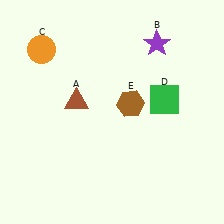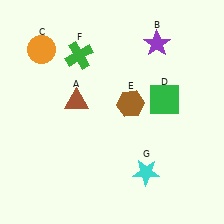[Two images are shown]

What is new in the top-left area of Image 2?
A green cross (F) was added in the top-left area of Image 2.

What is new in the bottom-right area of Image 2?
A cyan star (G) was added in the bottom-right area of Image 2.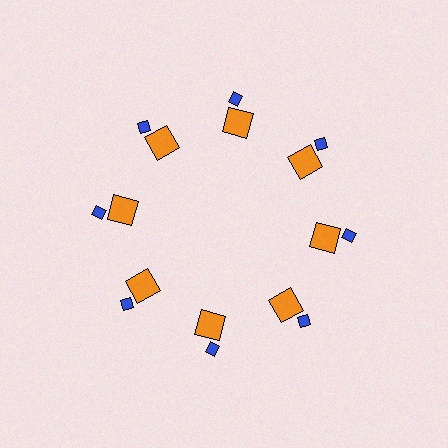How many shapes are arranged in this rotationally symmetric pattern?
There are 16 shapes, arranged in 8 groups of 2.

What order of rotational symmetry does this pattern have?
This pattern has 8-fold rotational symmetry.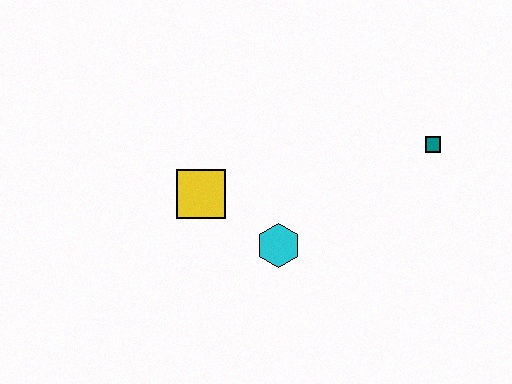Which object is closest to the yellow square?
The cyan hexagon is closest to the yellow square.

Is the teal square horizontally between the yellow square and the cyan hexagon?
No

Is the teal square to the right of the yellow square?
Yes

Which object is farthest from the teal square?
The yellow square is farthest from the teal square.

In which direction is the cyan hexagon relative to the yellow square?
The cyan hexagon is to the right of the yellow square.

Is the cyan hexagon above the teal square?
No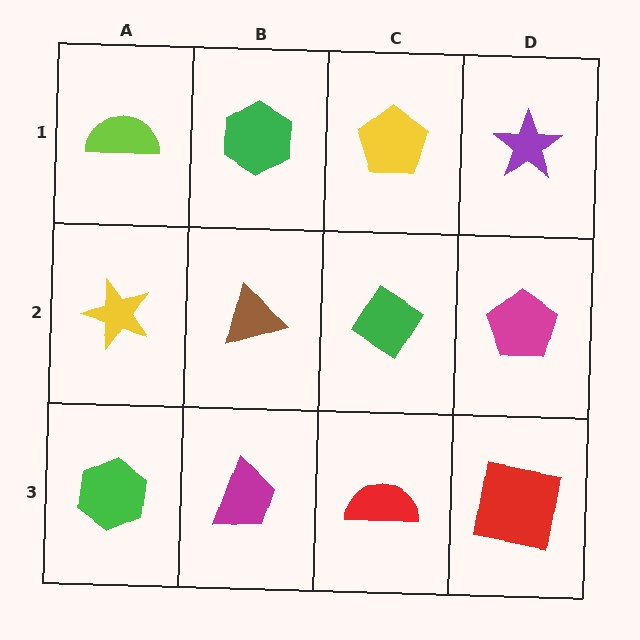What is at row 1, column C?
A yellow pentagon.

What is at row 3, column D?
A red square.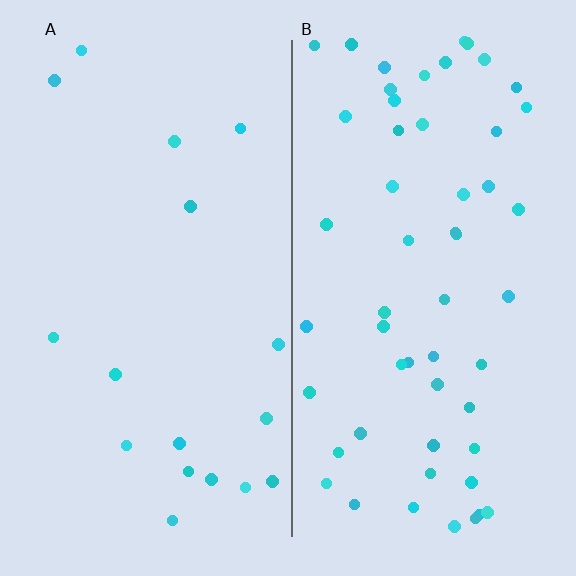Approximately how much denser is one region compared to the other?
Approximately 3.1× — region B over region A.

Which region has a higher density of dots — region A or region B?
B (the right).